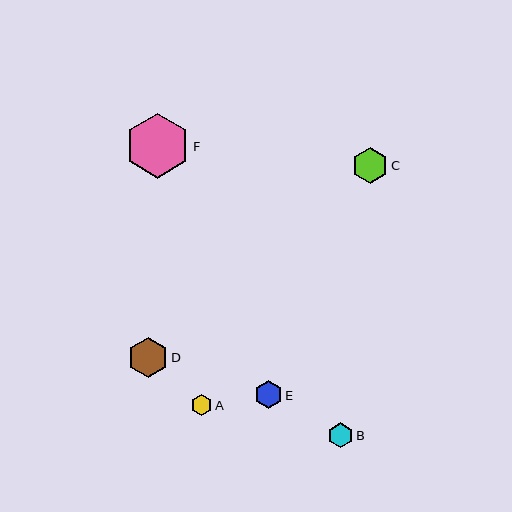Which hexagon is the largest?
Hexagon F is the largest with a size of approximately 65 pixels.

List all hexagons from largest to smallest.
From largest to smallest: F, D, C, E, B, A.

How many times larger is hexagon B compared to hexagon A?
Hexagon B is approximately 1.2 times the size of hexagon A.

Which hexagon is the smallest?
Hexagon A is the smallest with a size of approximately 21 pixels.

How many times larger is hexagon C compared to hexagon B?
Hexagon C is approximately 1.5 times the size of hexagon B.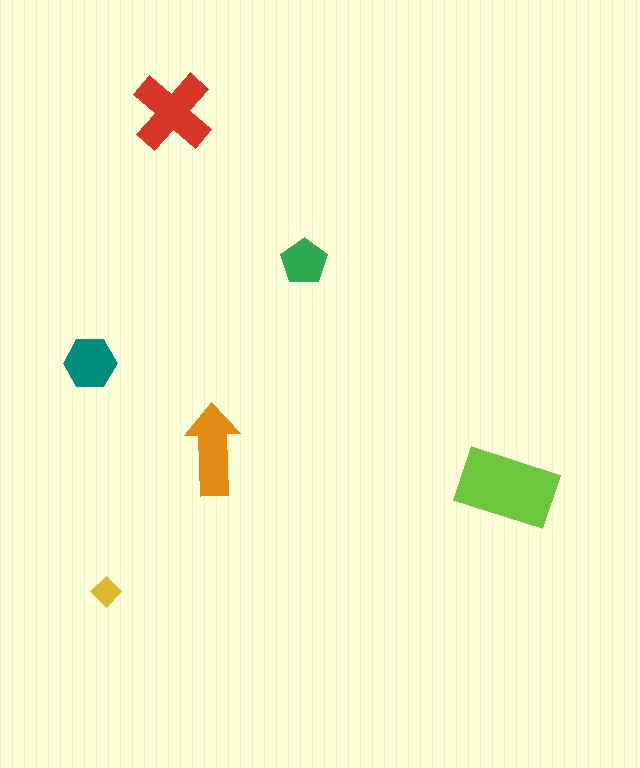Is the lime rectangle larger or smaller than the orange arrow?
Larger.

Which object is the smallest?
The yellow diamond.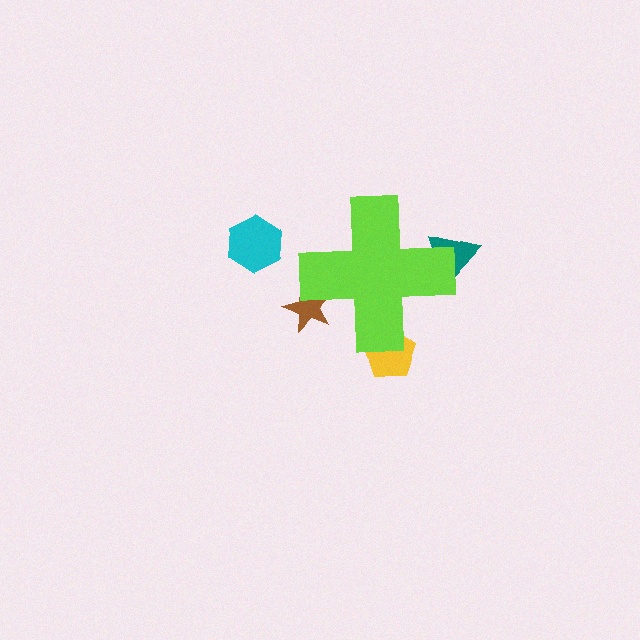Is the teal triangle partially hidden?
Yes, the teal triangle is partially hidden behind the lime cross.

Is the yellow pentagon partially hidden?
Yes, the yellow pentagon is partially hidden behind the lime cross.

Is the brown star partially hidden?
Yes, the brown star is partially hidden behind the lime cross.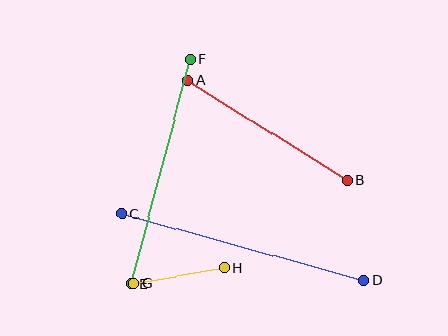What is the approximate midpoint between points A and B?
The midpoint is at approximately (268, 130) pixels.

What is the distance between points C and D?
The distance is approximately 252 pixels.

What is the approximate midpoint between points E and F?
The midpoint is at approximately (161, 172) pixels.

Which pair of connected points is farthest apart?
Points C and D are farthest apart.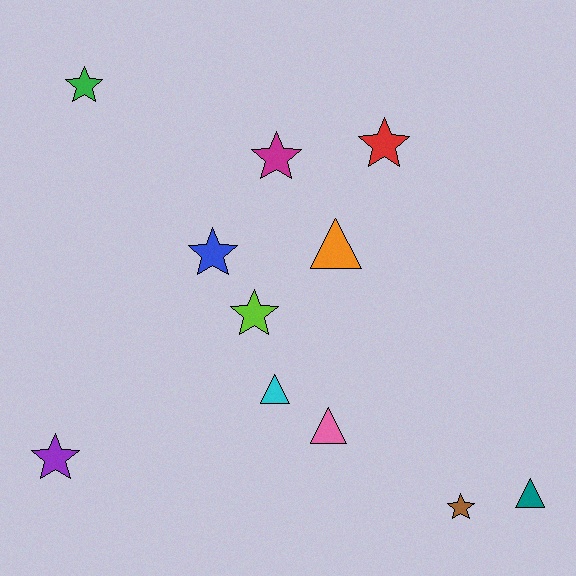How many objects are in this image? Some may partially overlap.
There are 11 objects.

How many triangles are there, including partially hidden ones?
There are 4 triangles.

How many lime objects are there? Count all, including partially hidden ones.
There is 1 lime object.